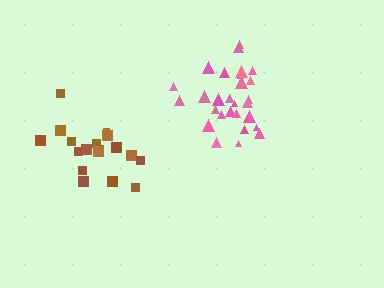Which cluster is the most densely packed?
Pink.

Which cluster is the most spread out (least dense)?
Brown.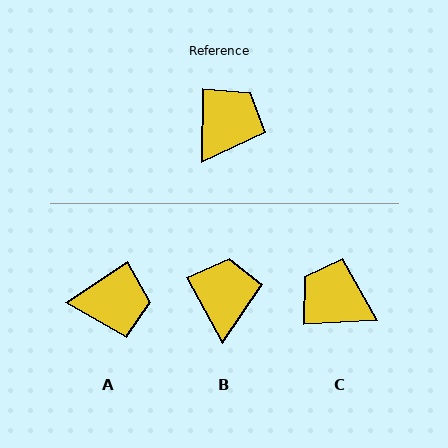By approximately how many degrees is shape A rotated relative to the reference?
Approximately 55 degrees clockwise.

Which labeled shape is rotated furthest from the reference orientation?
C, about 94 degrees away.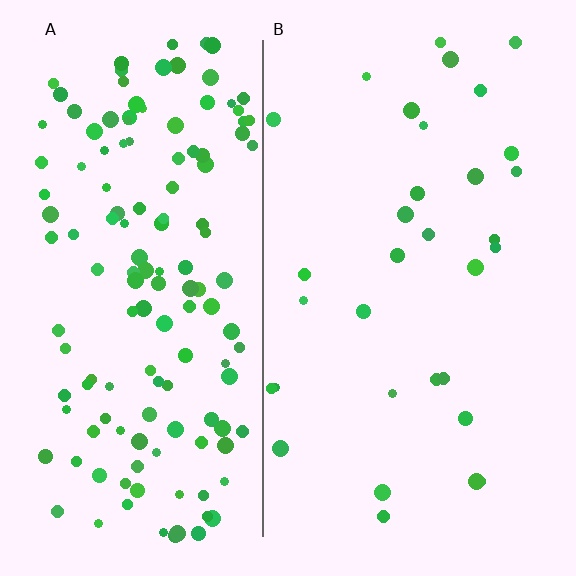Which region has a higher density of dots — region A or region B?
A (the left).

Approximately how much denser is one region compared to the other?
Approximately 4.3× — region A over region B.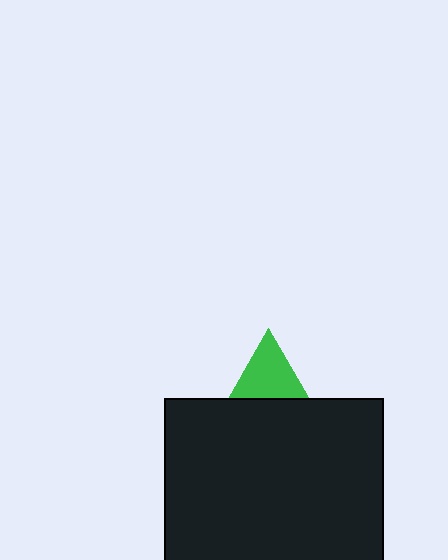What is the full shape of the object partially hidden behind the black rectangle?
The partially hidden object is a green triangle.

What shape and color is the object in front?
The object in front is a black rectangle.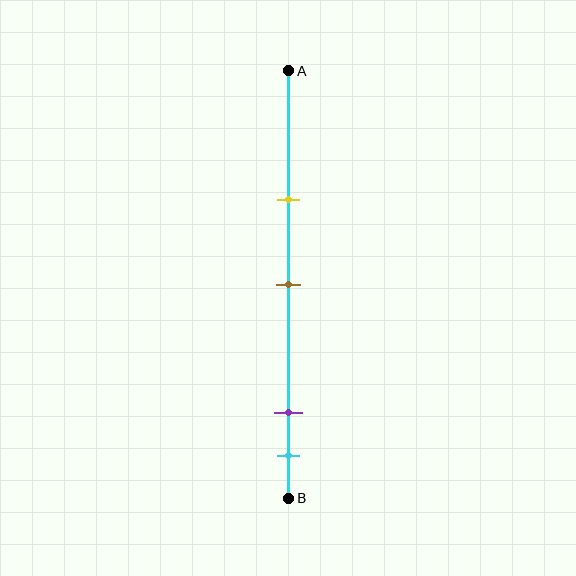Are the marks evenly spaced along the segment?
No, the marks are not evenly spaced.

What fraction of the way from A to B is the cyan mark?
The cyan mark is approximately 90% (0.9) of the way from A to B.